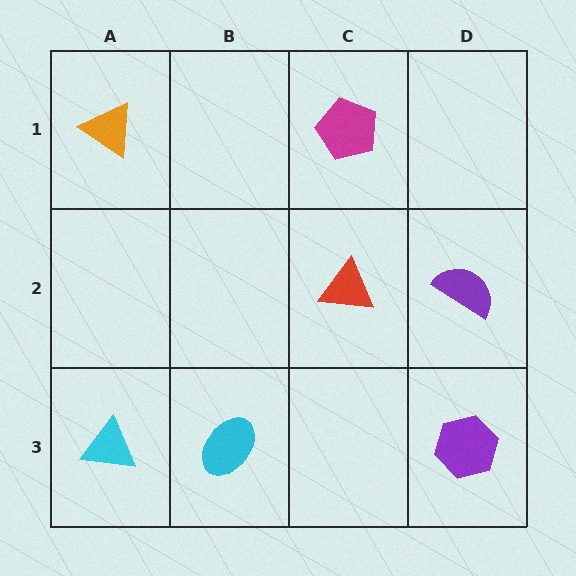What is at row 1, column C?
A magenta pentagon.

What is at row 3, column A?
A cyan triangle.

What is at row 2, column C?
A red triangle.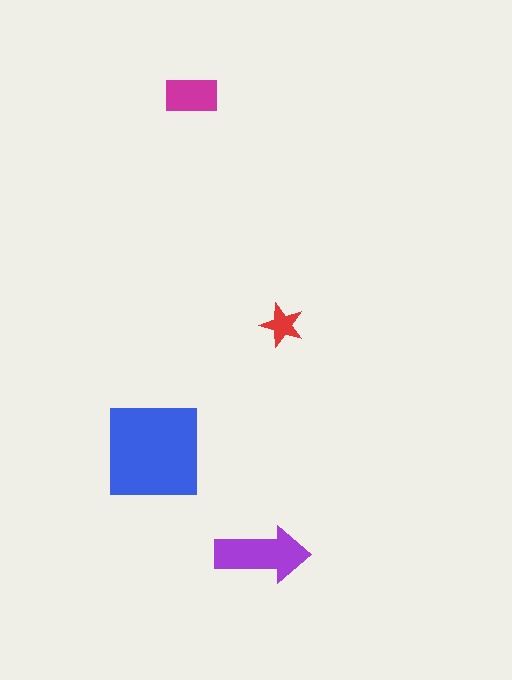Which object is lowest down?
The purple arrow is bottommost.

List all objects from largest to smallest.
The blue square, the purple arrow, the magenta rectangle, the red star.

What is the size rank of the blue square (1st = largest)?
1st.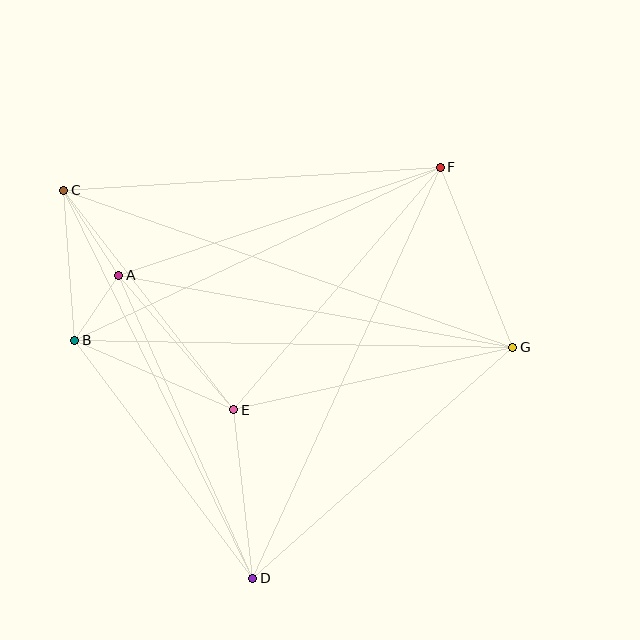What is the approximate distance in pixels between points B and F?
The distance between B and F is approximately 405 pixels.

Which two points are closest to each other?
Points A and B are closest to each other.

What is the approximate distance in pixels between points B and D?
The distance between B and D is approximately 297 pixels.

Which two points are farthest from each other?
Points C and G are farthest from each other.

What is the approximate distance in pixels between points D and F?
The distance between D and F is approximately 452 pixels.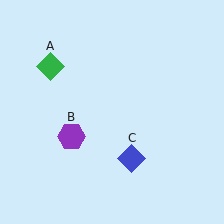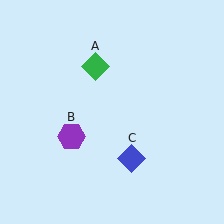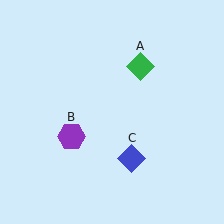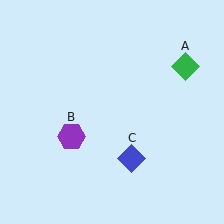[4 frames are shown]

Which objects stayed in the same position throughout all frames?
Purple hexagon (object B) and blue diamond (object C) remained stationary.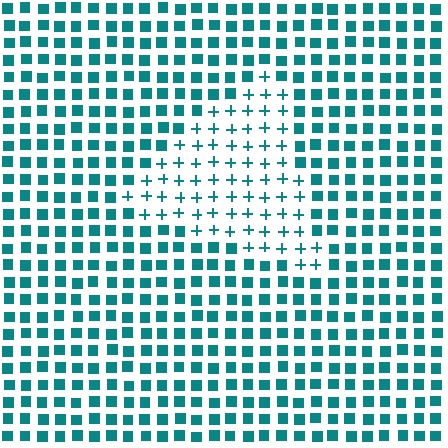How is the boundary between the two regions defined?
The boundary is defined by a change in element shape: plus signs inside vs. squares outside. All elements share the same color and spacing.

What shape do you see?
I see a triangle.